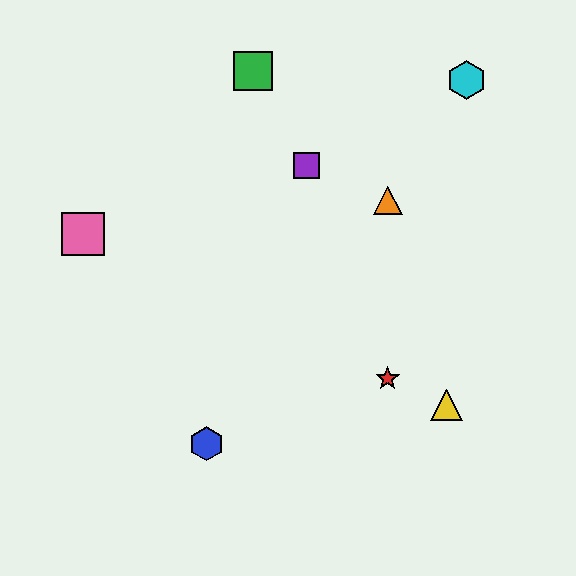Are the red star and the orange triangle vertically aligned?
Yes, both are at x≈388.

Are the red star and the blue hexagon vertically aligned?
No, the red star is at x≈388 and the blue hexagon is at x≈206.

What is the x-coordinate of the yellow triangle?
The yellow triangle is at x≈446.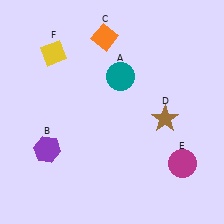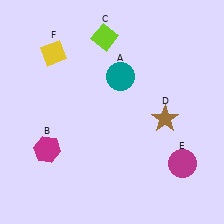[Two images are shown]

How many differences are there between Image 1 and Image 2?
There are 2 differences between the two images.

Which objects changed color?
B changed from purple to magenta. C changed from orange to lime.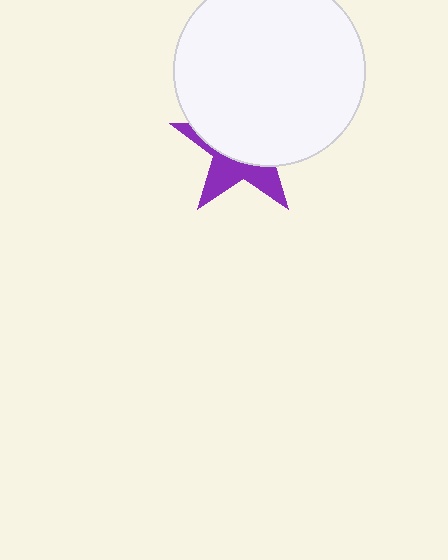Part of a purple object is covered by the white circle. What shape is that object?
It is a star.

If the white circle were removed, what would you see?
You would see the complete purple star.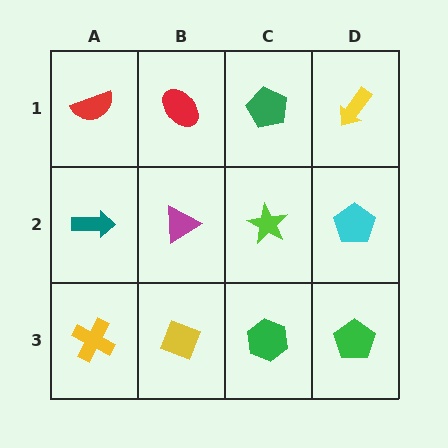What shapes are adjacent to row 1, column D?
A cyan pentagon (row 2, column D), a green pentagon (row 1, column C).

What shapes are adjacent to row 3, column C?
A lime star (row 2, column C), a yellow diamond (row 3, column B), a green pentagon (row 3, column D).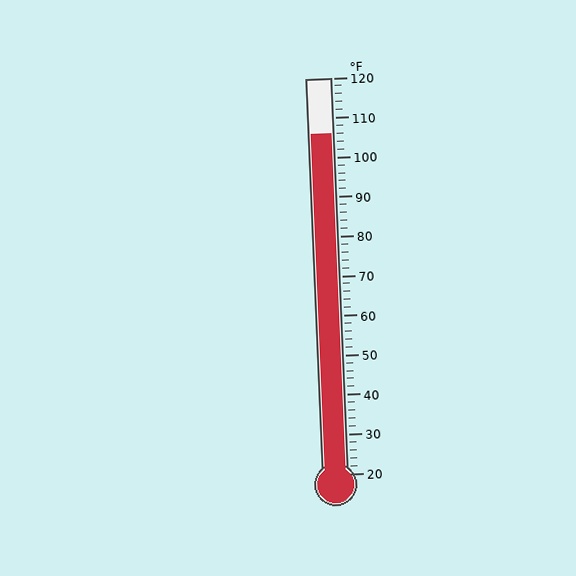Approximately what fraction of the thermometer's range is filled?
The thermometer is filled to approximately 85% of its range.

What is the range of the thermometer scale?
The thermometer scale ranges from 20°F to 120°F.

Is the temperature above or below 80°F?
The temperature is above 80°F.